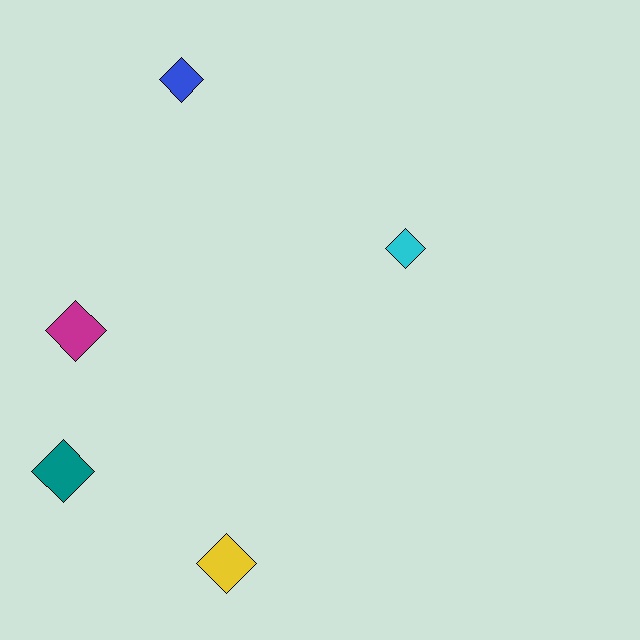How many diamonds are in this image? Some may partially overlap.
There are 5 diamonds.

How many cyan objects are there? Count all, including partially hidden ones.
There is 1 cyan object.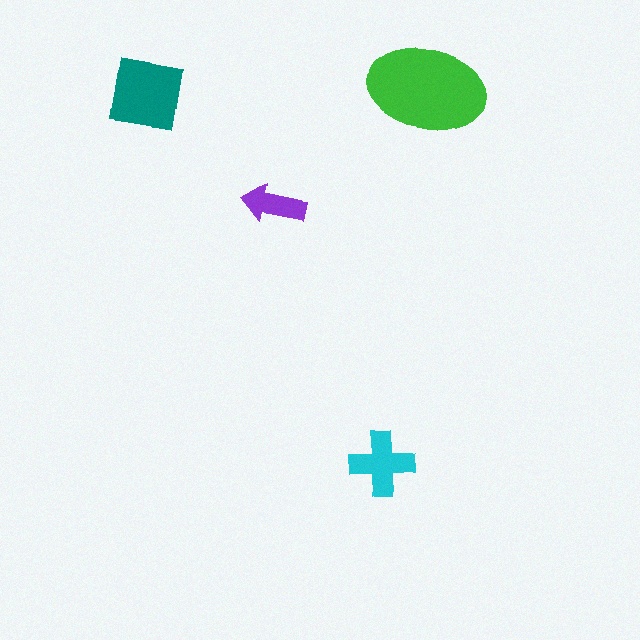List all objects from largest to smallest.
The green ellipse, the teal square, the cyan cross, the purple arrow.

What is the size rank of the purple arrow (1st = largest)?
4th.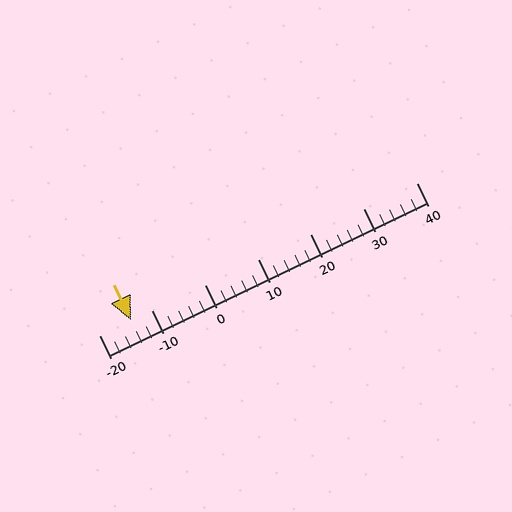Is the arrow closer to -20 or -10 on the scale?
The arrow is closer to -10.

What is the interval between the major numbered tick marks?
The major tick marks are spaced 10 units apart.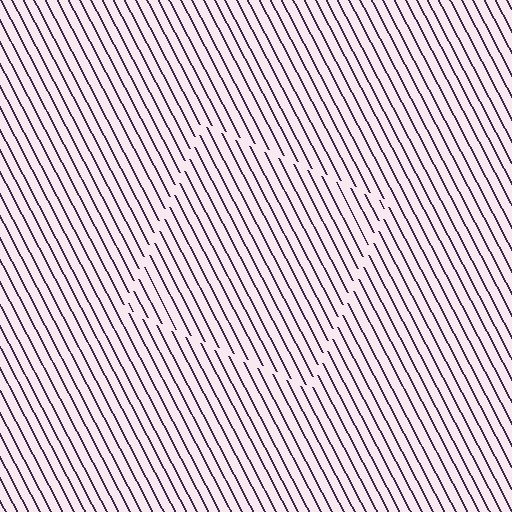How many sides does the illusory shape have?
4 sides — the line-ends trace a square.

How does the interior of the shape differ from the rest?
The interior of the shape contains the same grating, shifted by half a period — the contour is defined by the phase discontinuity where line-ends from the inner and outer gratings abut.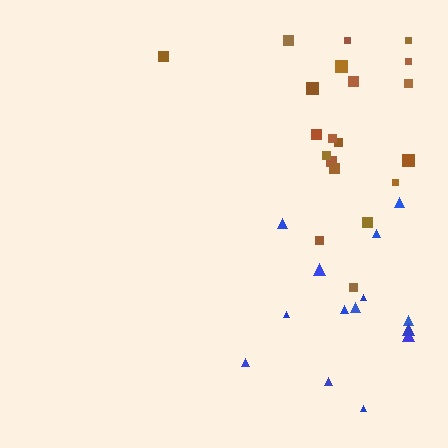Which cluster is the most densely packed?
Brown.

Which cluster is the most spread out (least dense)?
Blue.